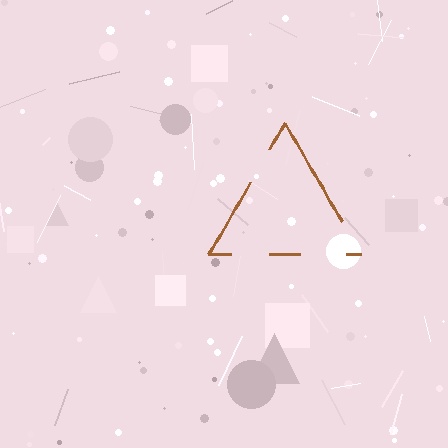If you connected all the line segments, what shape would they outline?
They would outline a triangle.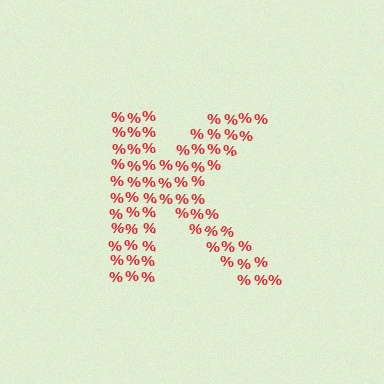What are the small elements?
The small elements are percent signs.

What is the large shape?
The large shape is the letter K.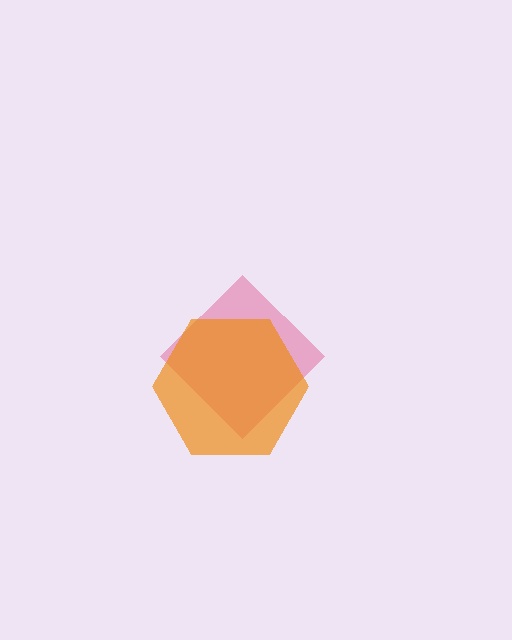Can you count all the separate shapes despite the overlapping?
Yes, there are 2 separate shapes.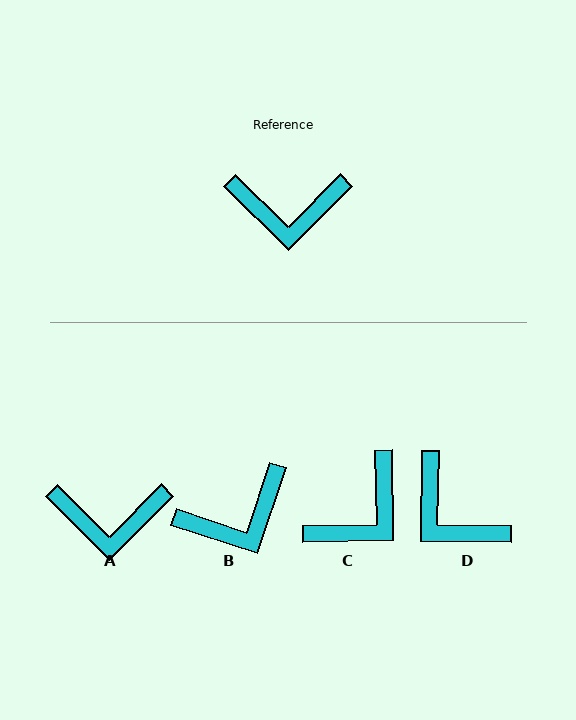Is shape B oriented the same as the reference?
No, it is off by about 26 degrees.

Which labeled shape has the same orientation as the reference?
A.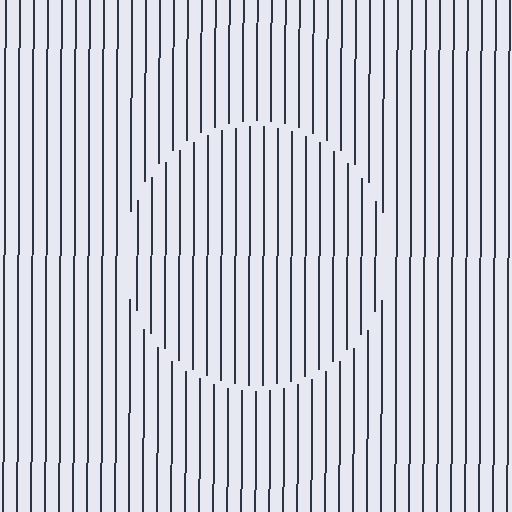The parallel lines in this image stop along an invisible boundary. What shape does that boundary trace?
An illusory circle. The interior of the shape contains the same grating, shifted by half a period — the contour is defined by the phase discontinuity where line-ends from the inner and outer gratings abut.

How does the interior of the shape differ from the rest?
The interior of the shape contains the same grating, shifted by half a period — the contour is defined by the phase discontinuity where line-ends from the inner and outer gratings abut.